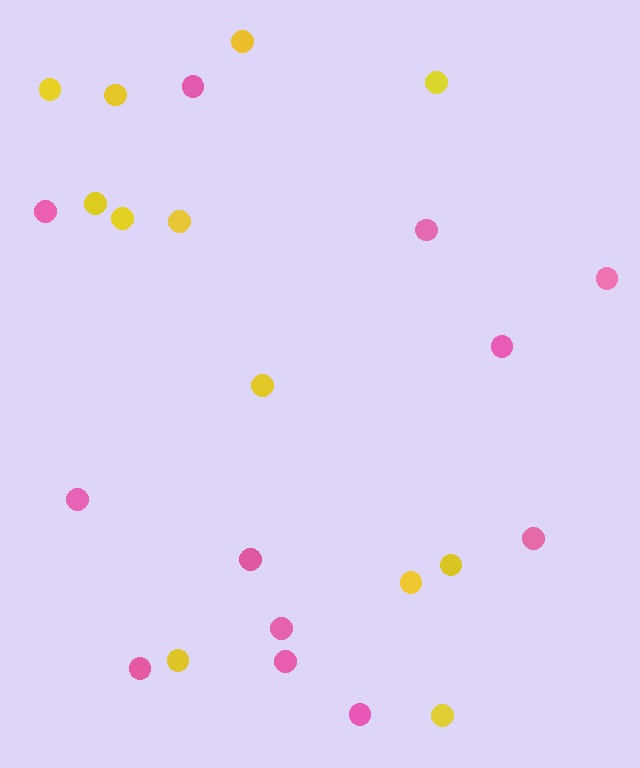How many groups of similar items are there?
There are 2 groups: one group of pink circles (12) and one group of yellow circles (12).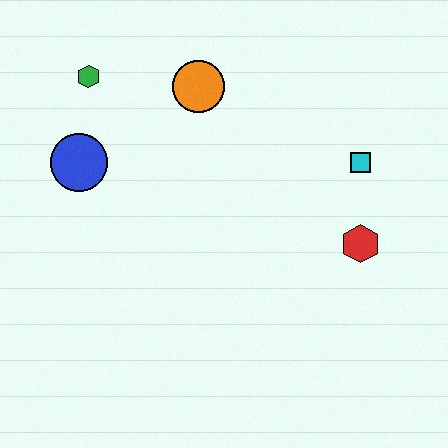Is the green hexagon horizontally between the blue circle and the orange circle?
Yes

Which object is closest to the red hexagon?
The cyan square is closest to the red hexagon.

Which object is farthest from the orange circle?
The red hexagon is farthest from the orange circle.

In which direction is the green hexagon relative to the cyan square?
The green hexagon is to the left of the cyan square.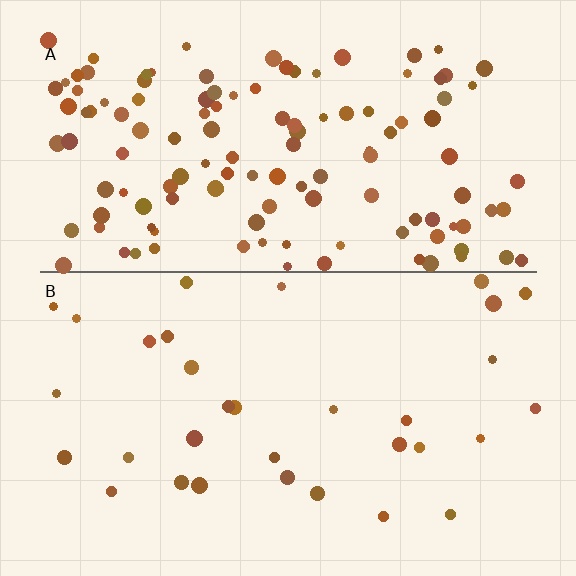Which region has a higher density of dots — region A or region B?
A (the top).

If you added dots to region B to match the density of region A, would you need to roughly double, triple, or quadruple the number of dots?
Approximately quadruple.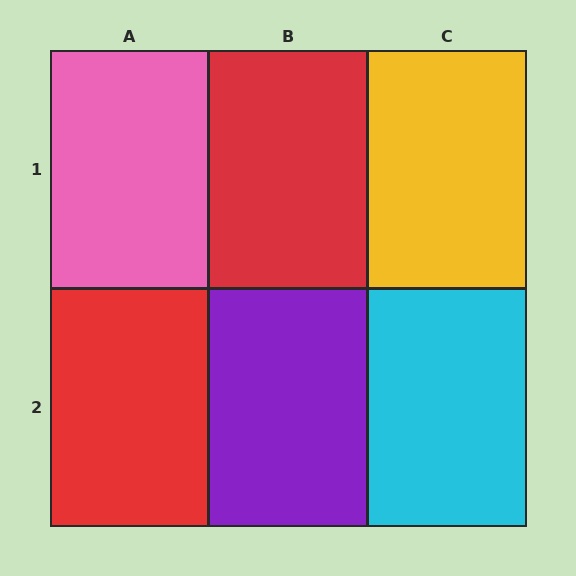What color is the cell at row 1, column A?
Pink.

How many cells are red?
2 cells are red.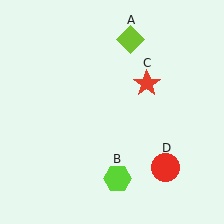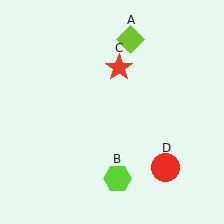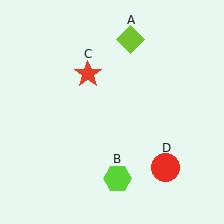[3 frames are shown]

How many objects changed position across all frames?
1 object changed position: red star (object C).